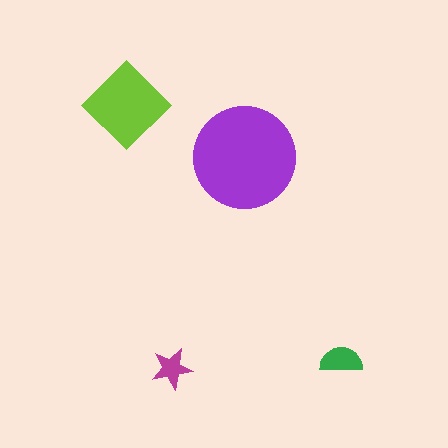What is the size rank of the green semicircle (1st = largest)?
3rd.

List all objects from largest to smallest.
The purple circle, the lime diamond, the green semicircle, the magenta star.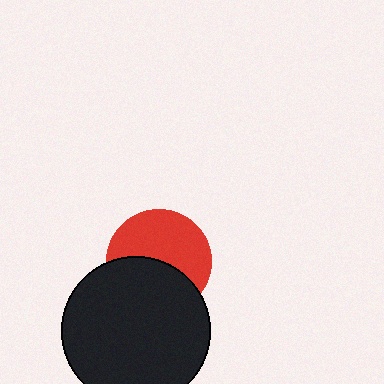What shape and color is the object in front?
The object in front is a black circle.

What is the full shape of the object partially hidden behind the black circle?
The partially hidden object is a red circle.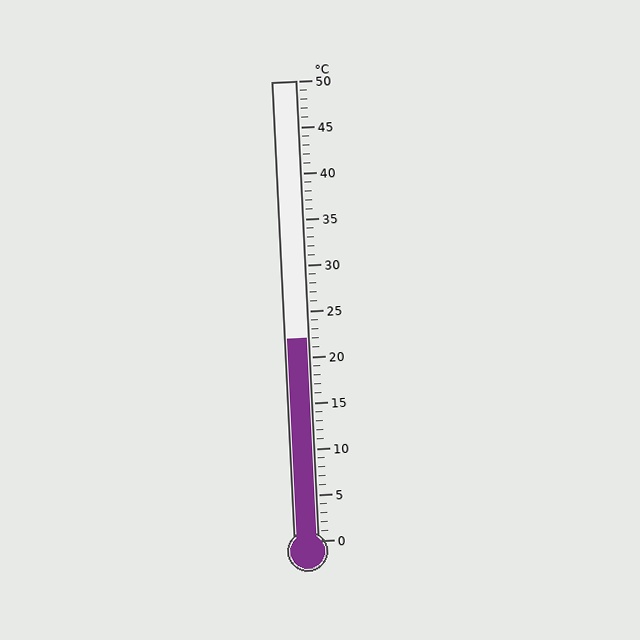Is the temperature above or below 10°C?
The temperature is above 10°C.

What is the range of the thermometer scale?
The thermometer scale ranges from 0°C to 50°C.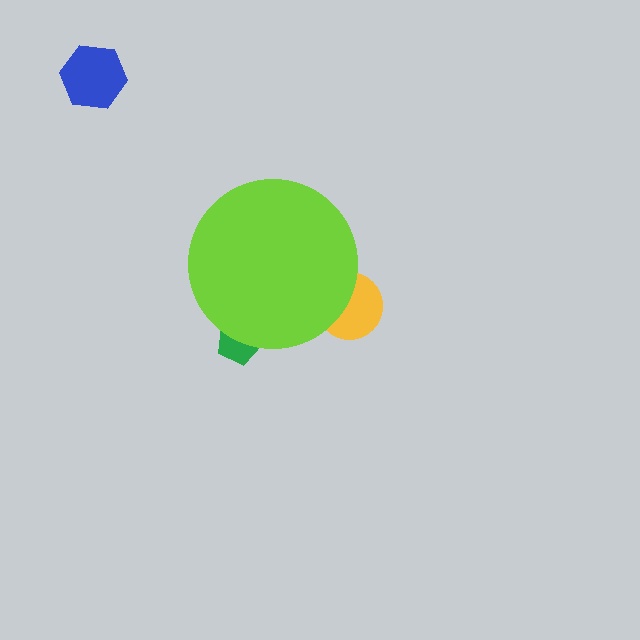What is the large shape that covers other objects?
A lime circle.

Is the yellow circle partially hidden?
Yes, the yellow circle is partially hidden behind the lime circle.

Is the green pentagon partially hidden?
Yes, the green pentagon is partially hidden behind the lime circle.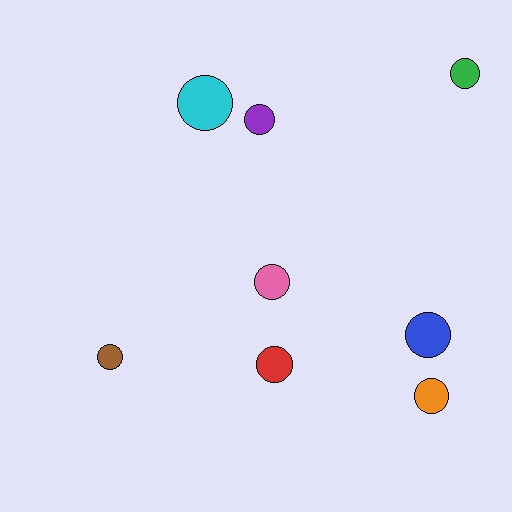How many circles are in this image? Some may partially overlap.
There are 8 circles.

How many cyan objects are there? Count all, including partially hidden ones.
There is 1 cyan object.